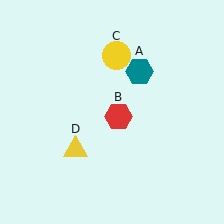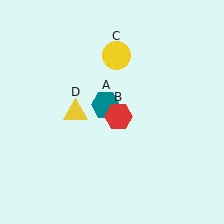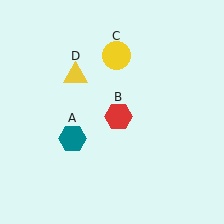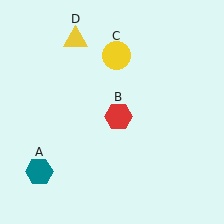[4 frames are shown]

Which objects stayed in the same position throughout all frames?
Red hexagon (object B) and yellow circle (object C) remained stationary.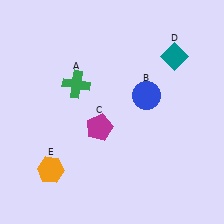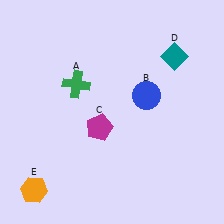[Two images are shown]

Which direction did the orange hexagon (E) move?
The orange hexagon (E) moved down.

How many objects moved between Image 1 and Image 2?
1 object moved between the two images.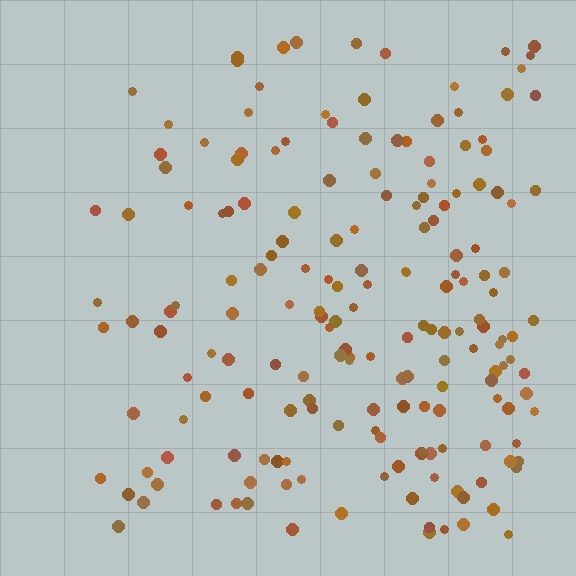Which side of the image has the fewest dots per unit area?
The left.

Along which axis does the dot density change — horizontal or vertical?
Horizontal.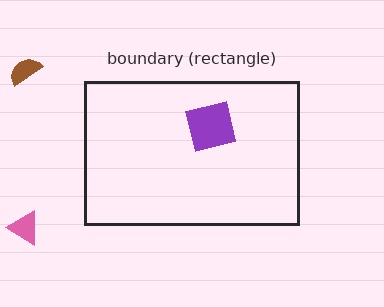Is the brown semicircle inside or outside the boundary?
Outside.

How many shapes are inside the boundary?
1 inside, 2 outside.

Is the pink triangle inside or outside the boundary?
Outside.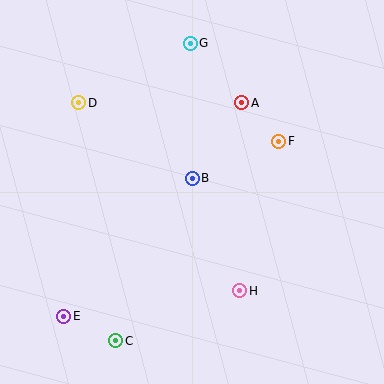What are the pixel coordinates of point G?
Point G is at (190, 43).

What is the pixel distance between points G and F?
The distance between G and F is 132 pixels.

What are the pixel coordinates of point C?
Point C is at (116, 341).